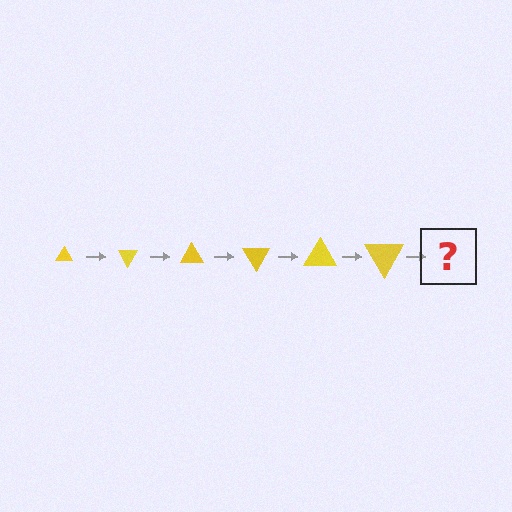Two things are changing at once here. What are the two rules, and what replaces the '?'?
The two rules are that the triangle grows larger each step and it rotates 60 degrees each step. The '?' should be a triangle, larger than the previous one and rotated 360 degrees from the start.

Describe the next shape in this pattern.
It should be a triangle, larger than the previous one and rotated 360 degrees from the start.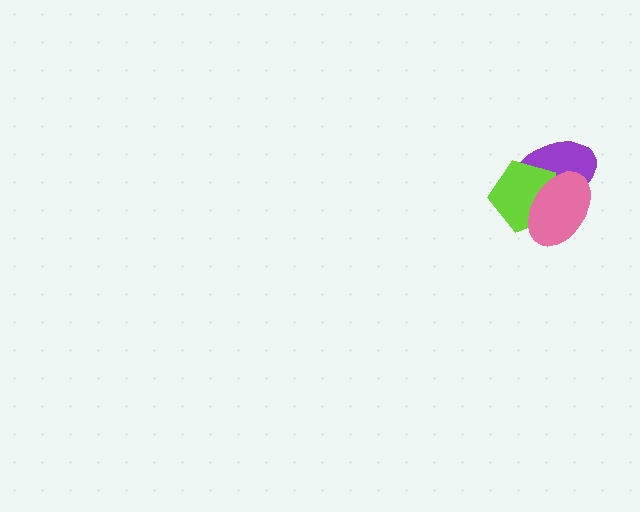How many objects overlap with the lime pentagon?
2 objects overlap with the lime pentagon.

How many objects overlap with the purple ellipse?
2 objects overlap with the purple ellipse.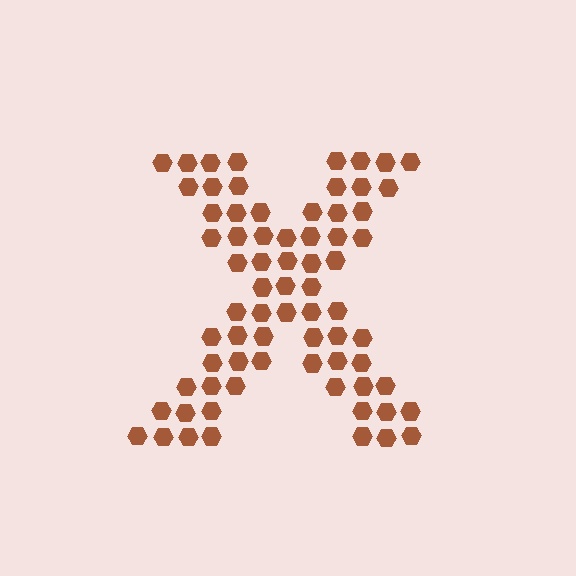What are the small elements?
The small elements are hexagons.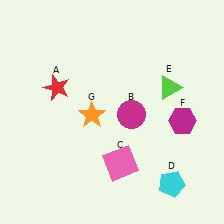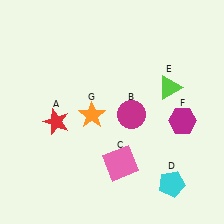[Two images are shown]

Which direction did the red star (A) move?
The red star (A) moved down.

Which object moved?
The red star (A) moved down.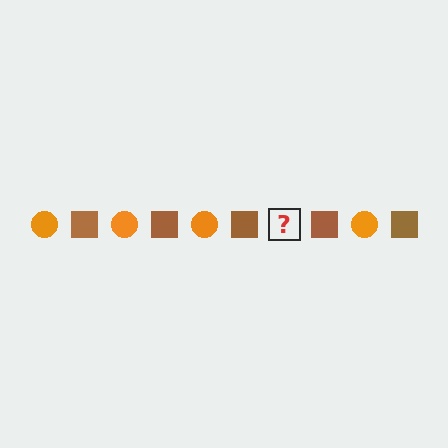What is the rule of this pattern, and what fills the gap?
The rule is that the pattern alternates between orange circle and brown square. The gap should be filled with an orange circle.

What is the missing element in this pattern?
The missing element is an orange circle.